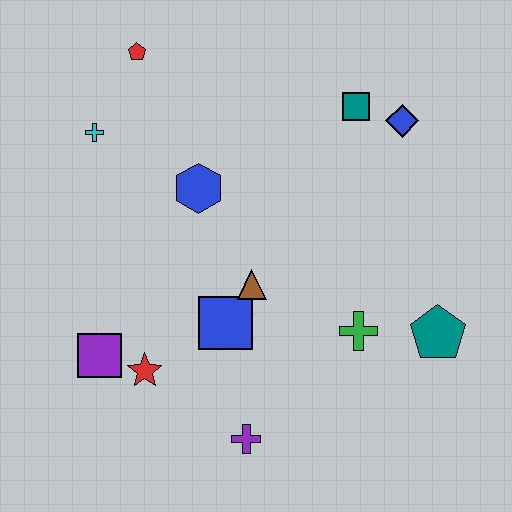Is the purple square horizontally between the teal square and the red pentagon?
No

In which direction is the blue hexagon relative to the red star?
The blue hexagon is above the red star.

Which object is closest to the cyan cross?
The red pentagon is closest to the cyan cross.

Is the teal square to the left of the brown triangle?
No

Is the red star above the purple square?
No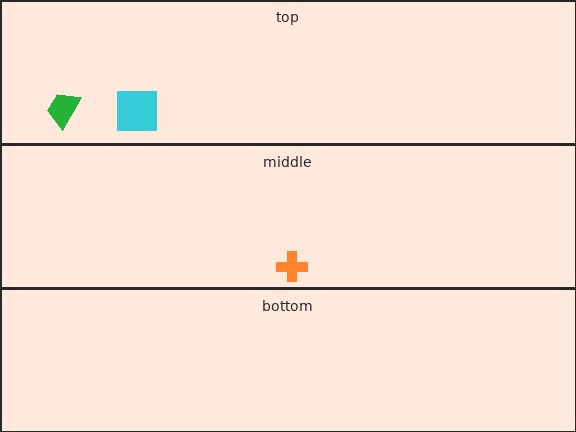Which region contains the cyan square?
The top region.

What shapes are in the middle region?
The orange cross.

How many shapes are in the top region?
2.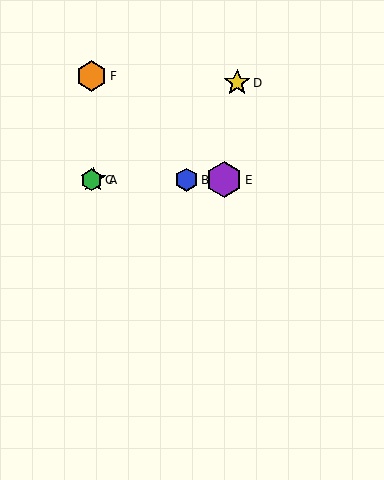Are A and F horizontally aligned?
No, A is at y≈180 and F is at y≈76.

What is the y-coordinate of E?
Object E is at y≈180.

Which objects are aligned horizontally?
Objects A, B, C, E are aligned horizontally.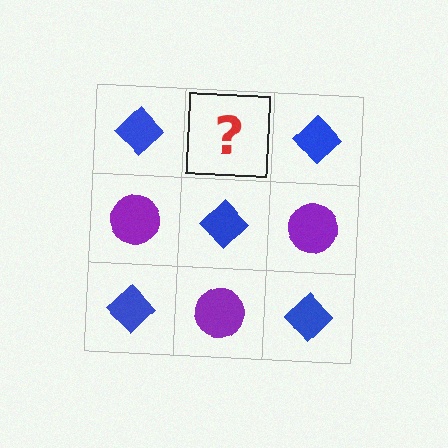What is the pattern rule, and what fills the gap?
The rule is that it alternates blue diamond and purple circle in a checkerboard pattern. The gap should be filled with a purple circle.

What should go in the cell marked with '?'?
The missing cell should contain a purple circle.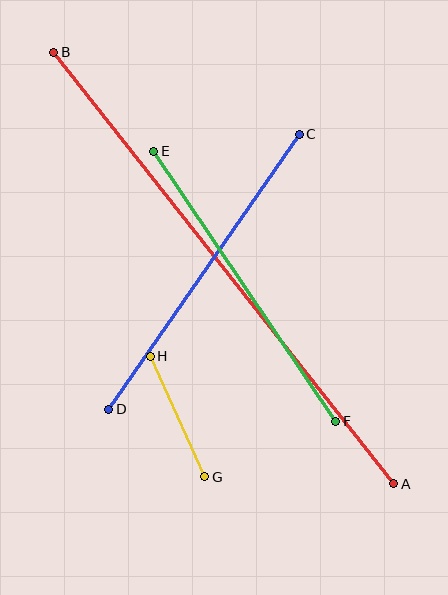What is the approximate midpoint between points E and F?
The midpoint is at approximately (245, 286) pixels.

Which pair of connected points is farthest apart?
Points A and B are farthest apart.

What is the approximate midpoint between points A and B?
The midpoint is at approximately (224, 268) pixels.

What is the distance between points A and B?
The distance is approximately 549 pixels.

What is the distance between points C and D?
The distance is approximately 334 pixels.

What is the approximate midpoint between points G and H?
The midpoint is at approximately (178, 416) pixels.